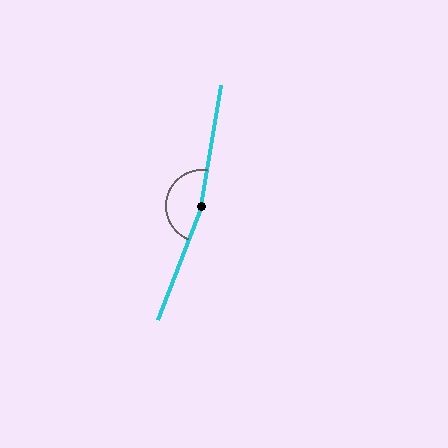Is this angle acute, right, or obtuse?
It is obtuse.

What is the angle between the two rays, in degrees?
Approximately 168 degrees.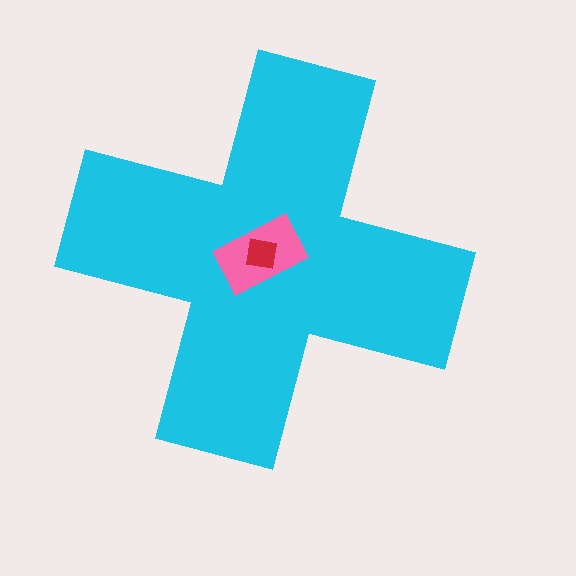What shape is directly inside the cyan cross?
The pink rectangle.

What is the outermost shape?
The cyan cross.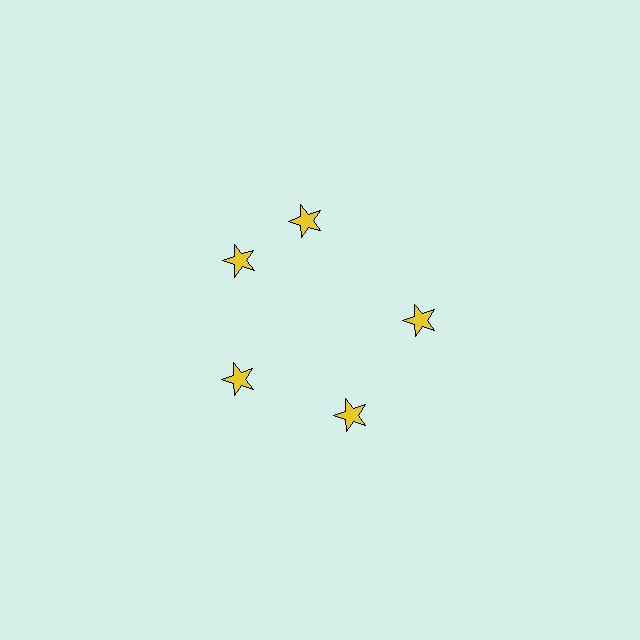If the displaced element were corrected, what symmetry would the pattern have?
It would have 5-fold rotational symmetry — the pattern would map onto itself every 72 degrees.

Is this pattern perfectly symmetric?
No. The 5 yellow stars are arranged in a ring, but one element near the 1 o'clock position is rotated out of alignment along the ring, breaking the 5-fold rotational symmetry.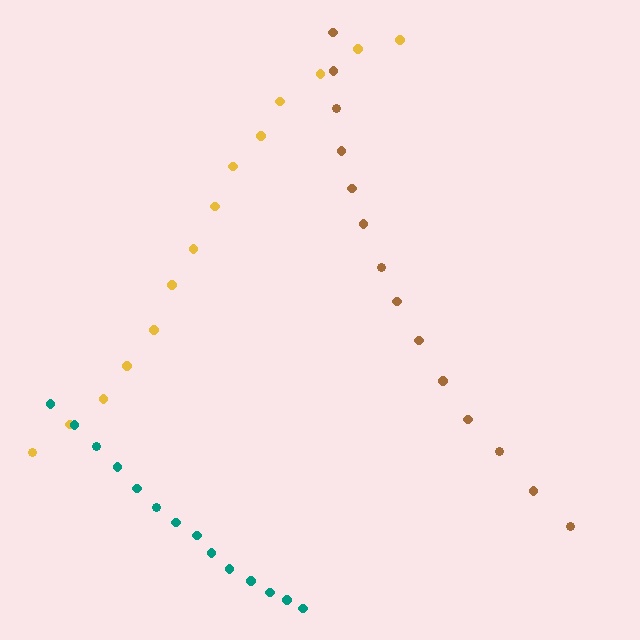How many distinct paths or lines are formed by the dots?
There are 3 distinct paths.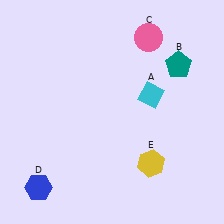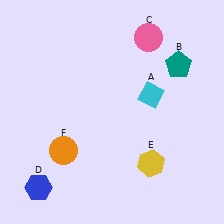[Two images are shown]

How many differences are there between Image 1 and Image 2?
There is 1 difference between the two images.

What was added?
An orange circle (F) was added in Image 2.